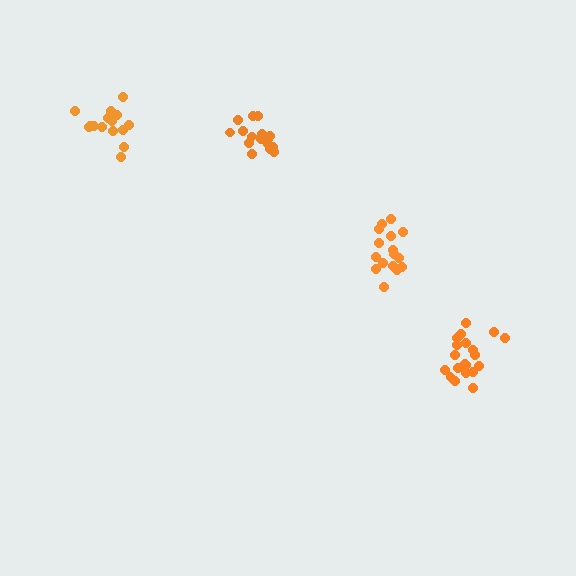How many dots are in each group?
Group 1: 16 dots, Group 2: 20 dots, Group 3: 15 dots, Group 4: 17 dots (68 total).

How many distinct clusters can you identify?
There are 4 distinct clusters.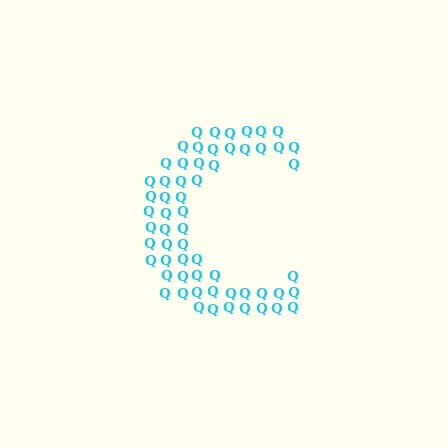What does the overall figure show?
The overall figure shows the letter C.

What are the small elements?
The small elements are letter Q's.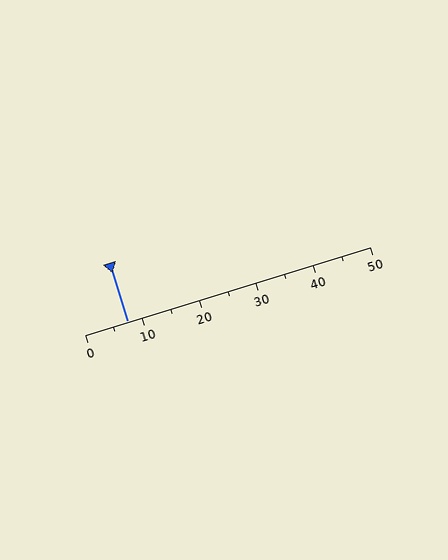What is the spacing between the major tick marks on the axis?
The major ticks are spaced 10 apart.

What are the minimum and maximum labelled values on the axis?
The axis runs from 0 to 50.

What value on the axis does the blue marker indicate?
The marker indicates approximately 7.5.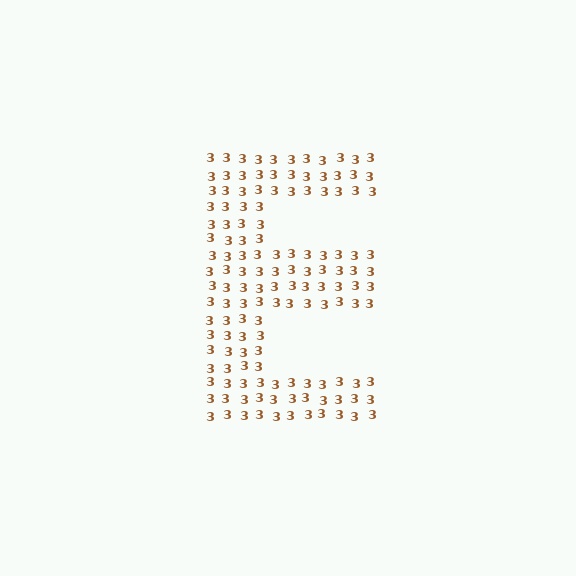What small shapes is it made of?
It is made of small digit 3's.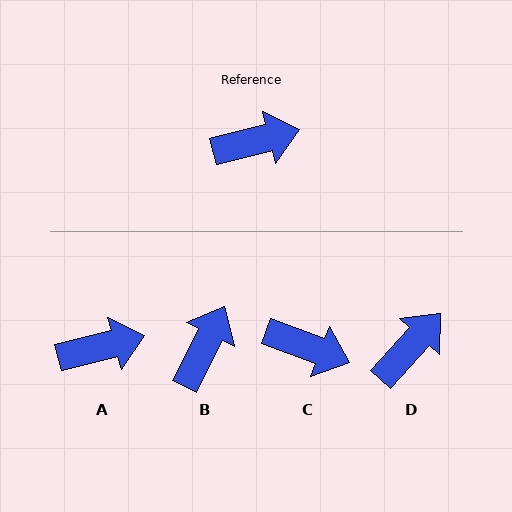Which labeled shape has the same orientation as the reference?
A.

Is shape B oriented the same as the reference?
No, it is off by about 49 degrees.